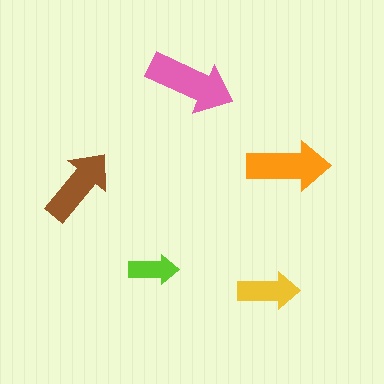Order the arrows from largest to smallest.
the pink one, the orange one, the brown one, the yellow one, the lime one.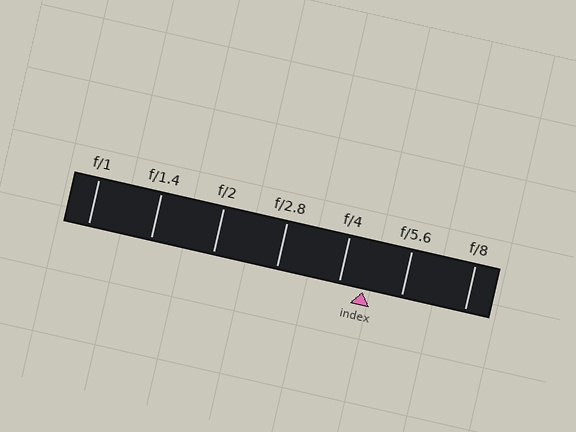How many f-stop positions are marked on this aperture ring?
There are 7 f-stop positions marked.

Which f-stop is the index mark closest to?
The index mark is closest to f/4.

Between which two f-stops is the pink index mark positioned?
The index mark is between f/4 and f/5.6.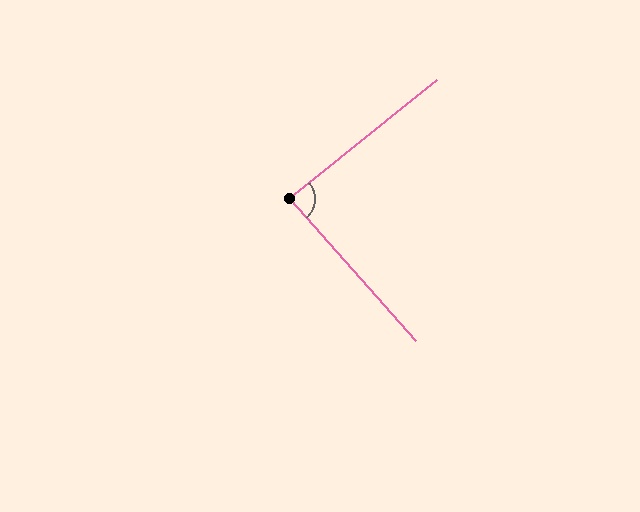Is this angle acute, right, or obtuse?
It is approximately a right angle.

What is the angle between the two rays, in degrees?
Approximately 87 degrees.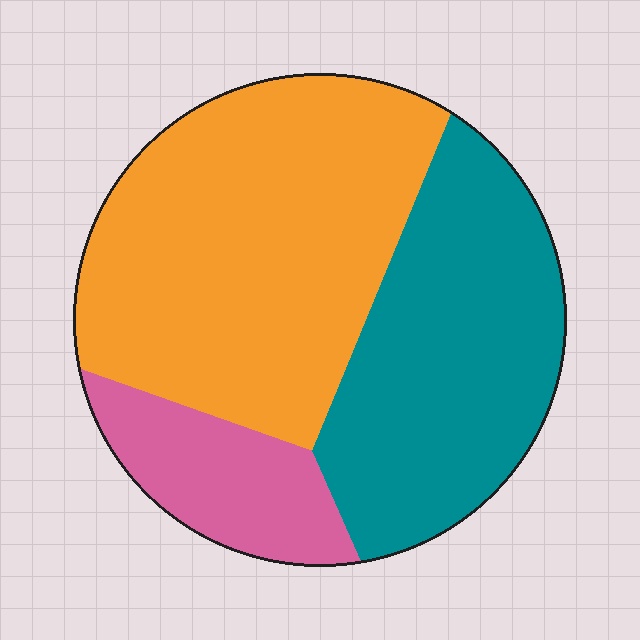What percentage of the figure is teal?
Teal covers roughly 35% of the figure.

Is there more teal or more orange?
Orange.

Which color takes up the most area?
Orange, at roughly 50%.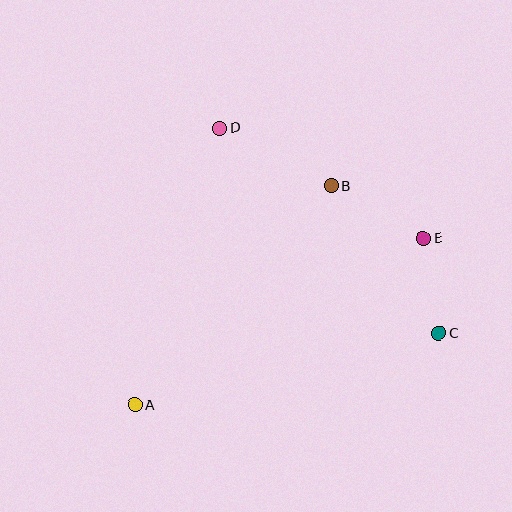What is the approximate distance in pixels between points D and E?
The distance between D and E is approximately 231 pixels.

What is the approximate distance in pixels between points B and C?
The distance between B and C is approximately 182 pixels.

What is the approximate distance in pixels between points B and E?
The distance between B and E is approximately 105 pixels.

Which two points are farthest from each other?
Points A and E are farthest from each other.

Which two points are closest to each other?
Points C and E are closest to each other.